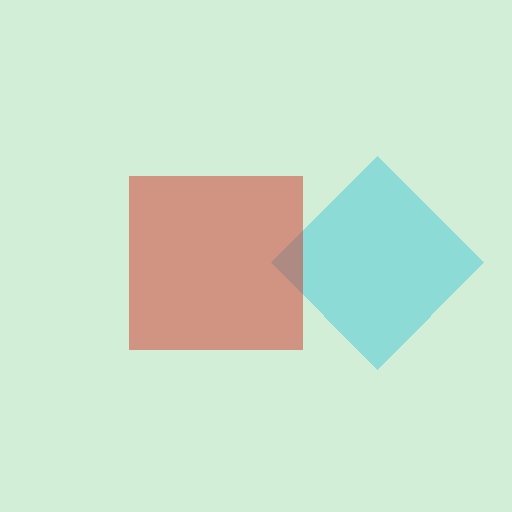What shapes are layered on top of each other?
The layered shapes are: a cyan diamond, a red square.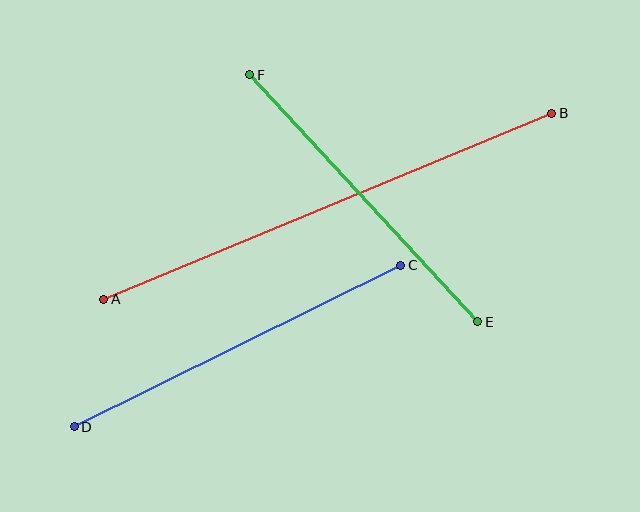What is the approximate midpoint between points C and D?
The midpoint is at approximately (238, 346) pixels.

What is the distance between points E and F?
The distance is approximately 336 pixels.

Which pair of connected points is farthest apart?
Points A and B are farthest apart.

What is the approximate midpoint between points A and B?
The midpoint is at approximately (328, 206) pixels.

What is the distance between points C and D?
The distance is approximately 364 pixels.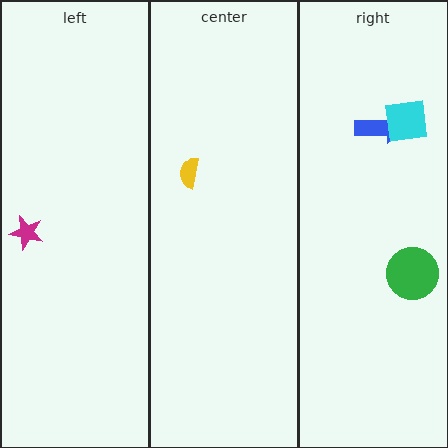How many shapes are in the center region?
1.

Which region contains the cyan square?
The right region.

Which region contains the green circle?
The right region.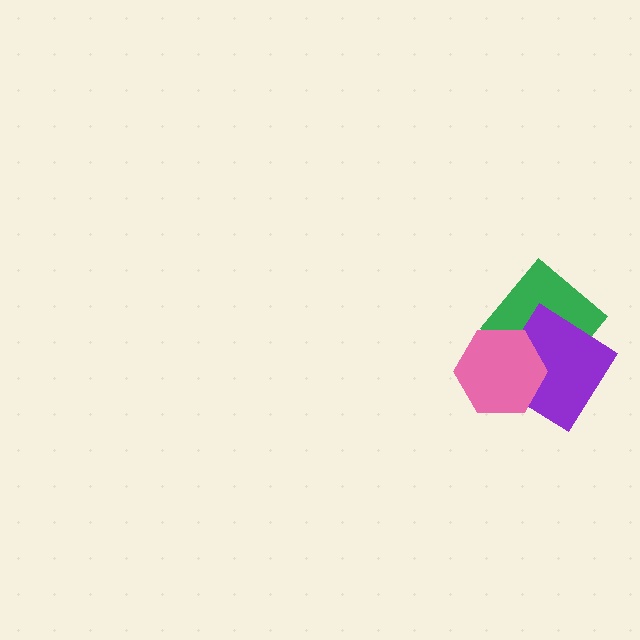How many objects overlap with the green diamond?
2 objects overlap with the green diamond.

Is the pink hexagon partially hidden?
No, no other shape covers it.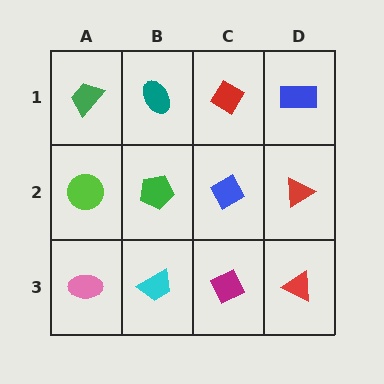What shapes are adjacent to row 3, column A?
A lime circle (row 2, column A), a cyan trapezoid (row 3, column B).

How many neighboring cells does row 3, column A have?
2.